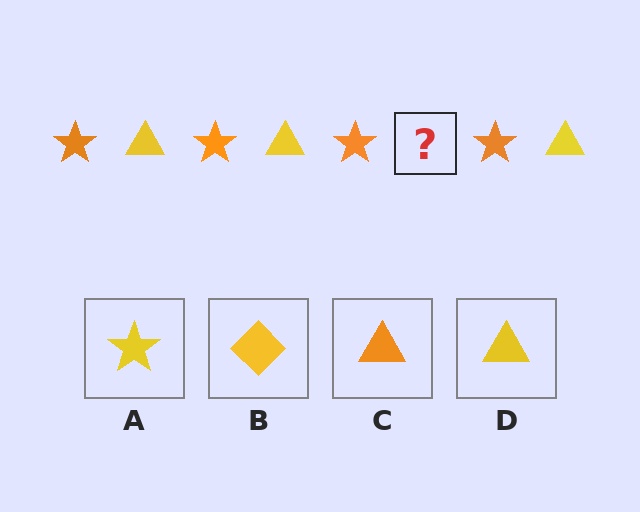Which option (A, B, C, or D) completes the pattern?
D.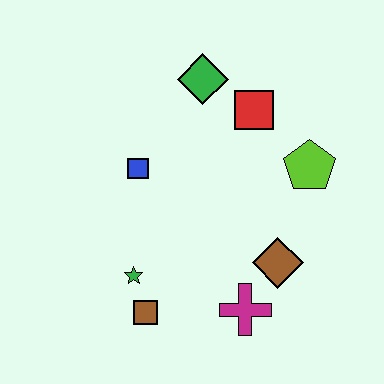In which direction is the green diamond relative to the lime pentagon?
The green diamond is to the left of the lime pentagon.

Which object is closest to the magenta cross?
The brown diamond is closest to the magenta cross.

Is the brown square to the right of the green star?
Yes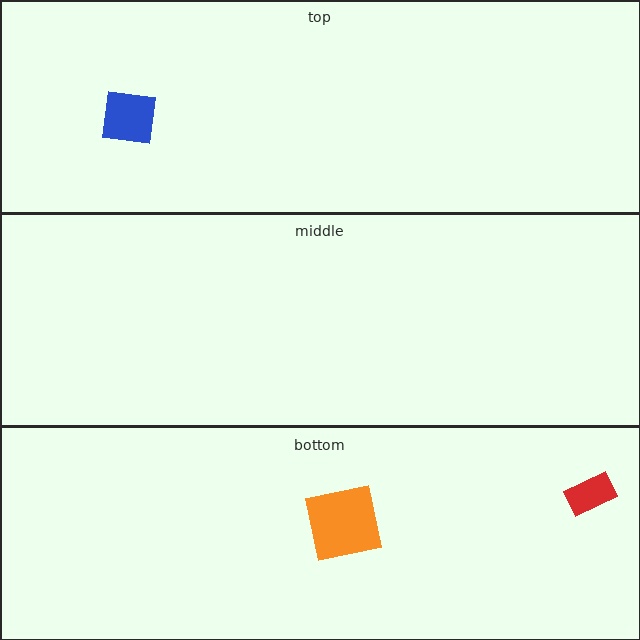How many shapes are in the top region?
1.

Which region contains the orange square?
The bottom region.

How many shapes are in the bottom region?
2.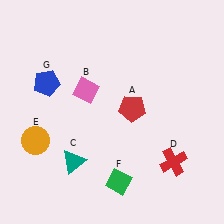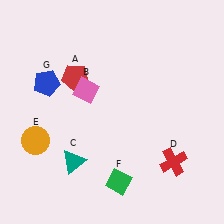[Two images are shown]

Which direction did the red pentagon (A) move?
The red pentagon (A) moved left.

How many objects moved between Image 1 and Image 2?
1 object moved between the two images.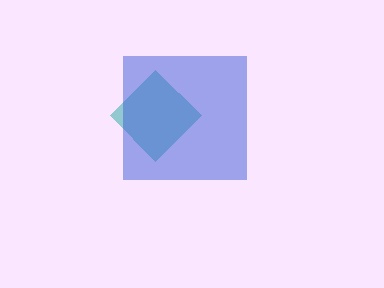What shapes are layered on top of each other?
The layered shapes are: a teal diamond, a blue square.